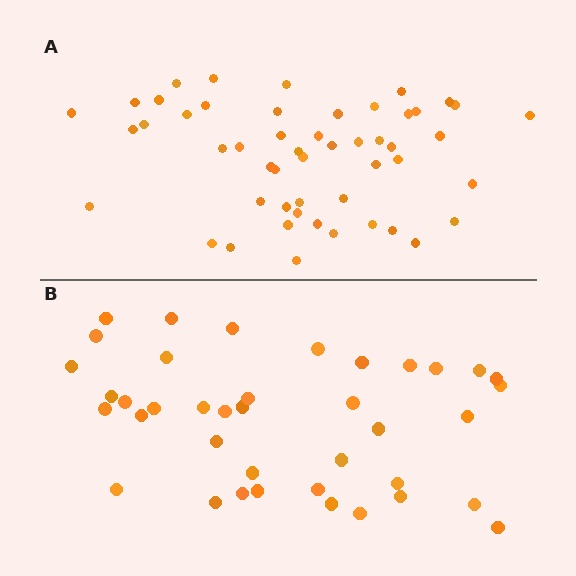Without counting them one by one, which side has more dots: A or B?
Region A (the top region) has more dots.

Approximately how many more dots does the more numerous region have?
Region A has roughly 12 or so more dots than region B.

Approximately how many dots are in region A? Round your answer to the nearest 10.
About 50 dots. (The exact count is 51, which rounds to 50.)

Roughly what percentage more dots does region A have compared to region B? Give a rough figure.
About 30% more.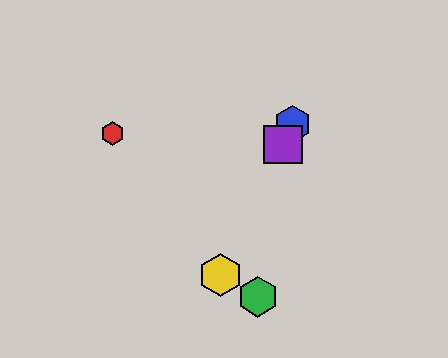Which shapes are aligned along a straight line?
The blue hexagon, the yellow hexagon, the purple square are aligned along a straight line.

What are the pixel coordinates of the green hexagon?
The green hexagon is at (258, 297).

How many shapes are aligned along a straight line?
3 shapes (the blue hexagon, the yellow hexagon, the purple square) are aligned along a straight line.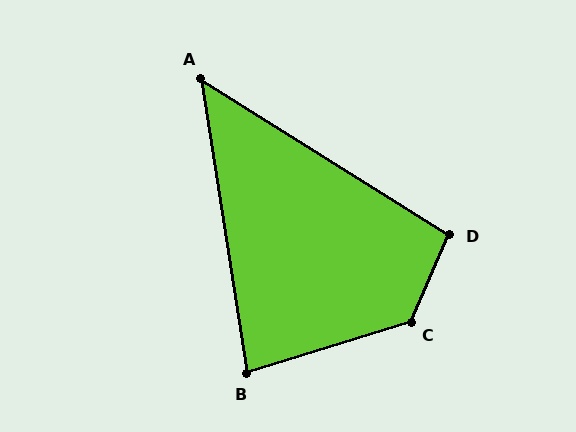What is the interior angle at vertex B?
Approximately 82 degrees (acute).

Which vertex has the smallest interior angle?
A, at approximately 49 degrees.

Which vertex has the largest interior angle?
C, at approximately 131 degrees.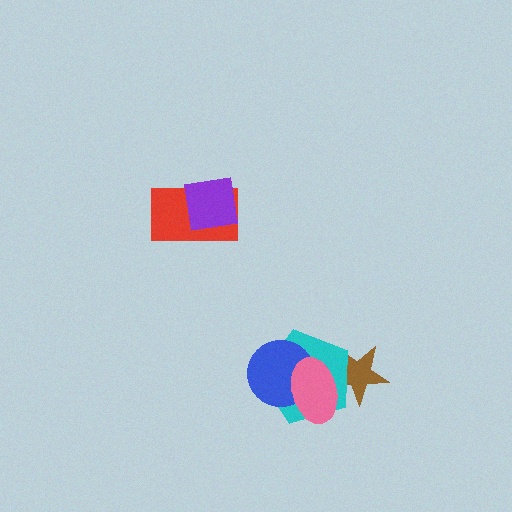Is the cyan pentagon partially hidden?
Yes, it is partially covered by another shape.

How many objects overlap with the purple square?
1 object overlaps with the purple square.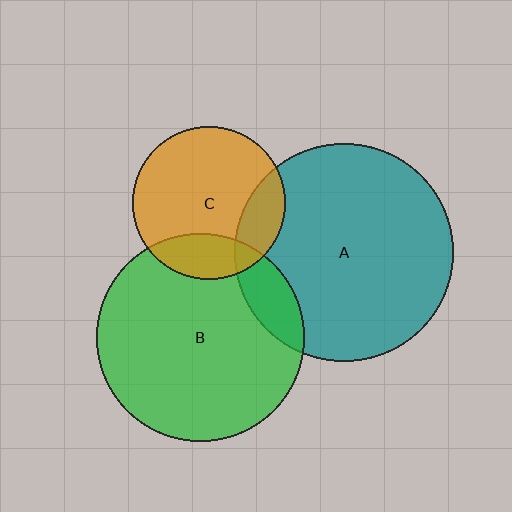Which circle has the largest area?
Circle A (teal).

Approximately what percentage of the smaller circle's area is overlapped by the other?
Approximately 20%.